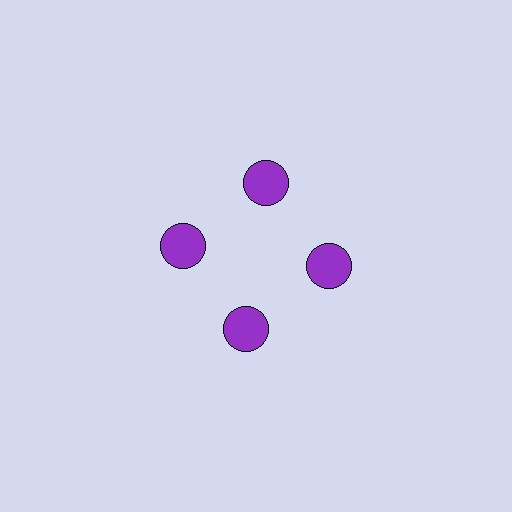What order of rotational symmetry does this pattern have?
This pattern has 4-fold rotational symmetry.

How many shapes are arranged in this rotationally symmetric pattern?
There are 4 shapes, arranged in 4 groups of 1.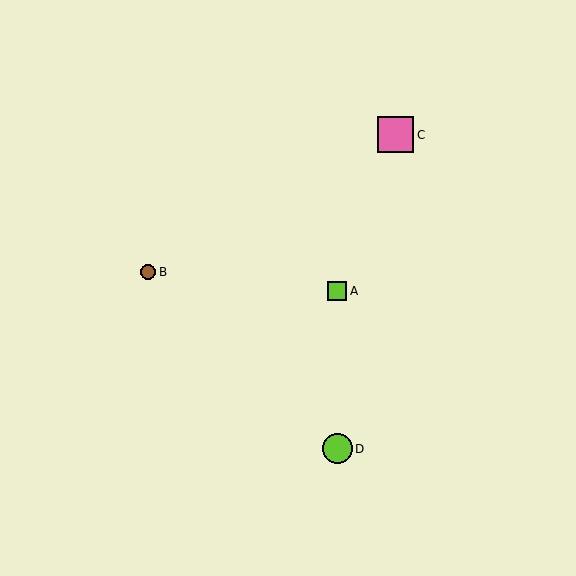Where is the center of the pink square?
The center of the pink square is at (396, 135).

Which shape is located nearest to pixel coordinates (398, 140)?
The pink square (labeled C) at (396, 135) is nearest to that location.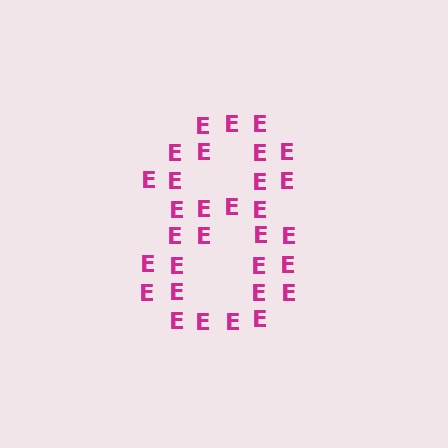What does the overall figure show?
The overall figure shows the digit 8.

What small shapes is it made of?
It is made of small letter E's.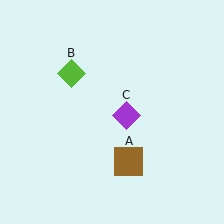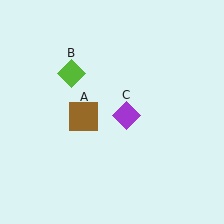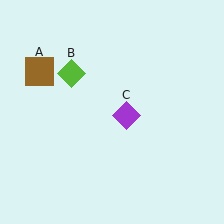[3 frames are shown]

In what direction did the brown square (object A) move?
The brown square (object A) moved up and to the left.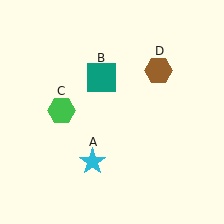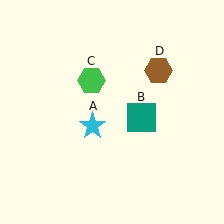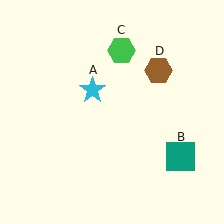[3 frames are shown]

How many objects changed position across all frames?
3 objects changed position: cyan star (object A), teal square (object B), green hexagon (object C).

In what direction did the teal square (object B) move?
The teal square (object B) moved down and to the right.